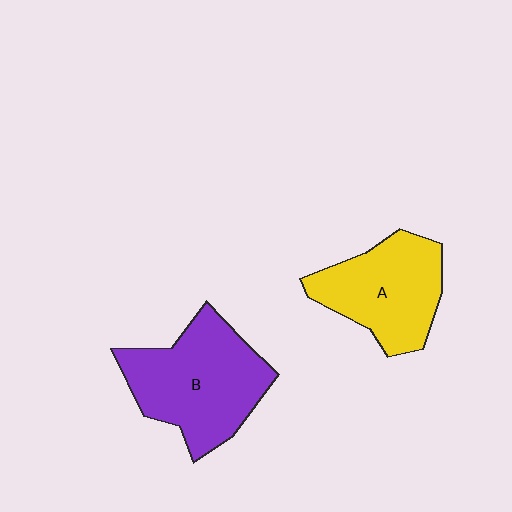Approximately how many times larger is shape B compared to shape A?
Approximately 1.2 times.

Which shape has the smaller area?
Shape A (yellow).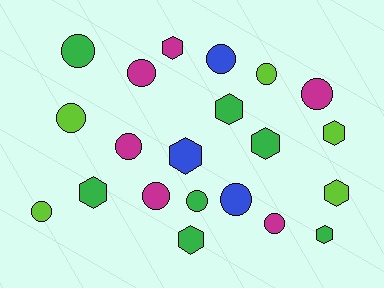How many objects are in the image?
There are 21 objects.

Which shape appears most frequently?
Circle, with 12 objects.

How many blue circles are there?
There are 2 blue circles.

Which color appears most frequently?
Green, with 7 objects.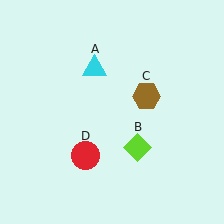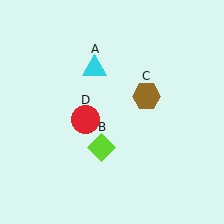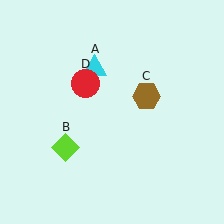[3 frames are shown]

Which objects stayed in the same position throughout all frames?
Cyan triangle (object A) and brown hexagon (object C) remained stationary.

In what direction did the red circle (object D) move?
The red circle (object D) moved up.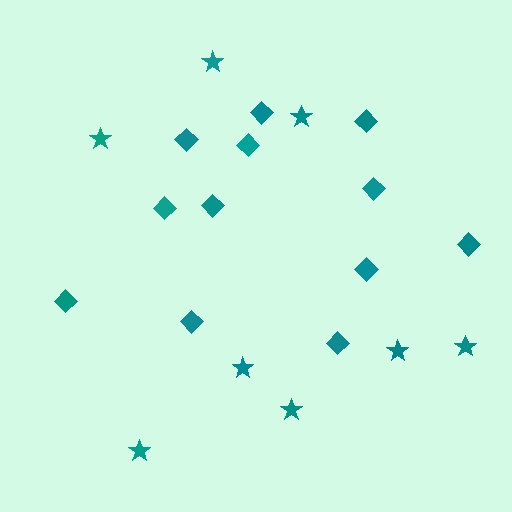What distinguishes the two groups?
There are 2 groups: one group of stars (8) and one group of diamonds (12).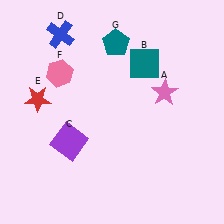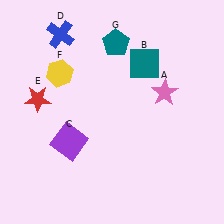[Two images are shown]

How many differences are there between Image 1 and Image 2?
There is 1 difference between the two images.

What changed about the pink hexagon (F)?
In Image 1, F is pink. In Image 2, it changed to yellow.